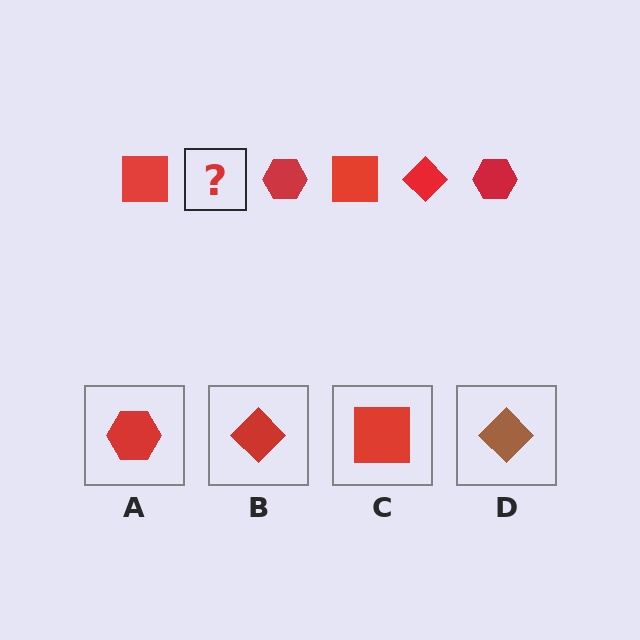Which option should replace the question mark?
Option B.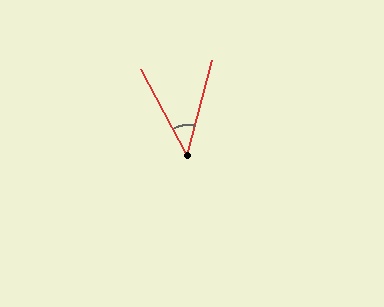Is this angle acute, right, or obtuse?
It is acute.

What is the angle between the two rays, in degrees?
Approximately 42 degrees.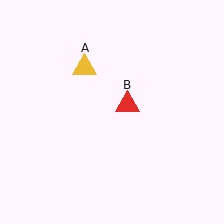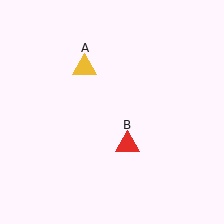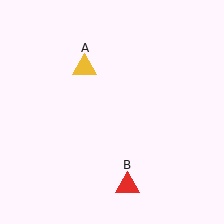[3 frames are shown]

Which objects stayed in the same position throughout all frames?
Yellow triangle (object A) remained stationary.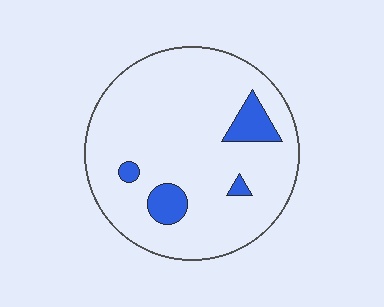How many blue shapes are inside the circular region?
4.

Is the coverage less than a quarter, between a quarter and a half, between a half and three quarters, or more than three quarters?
Less than a quarter.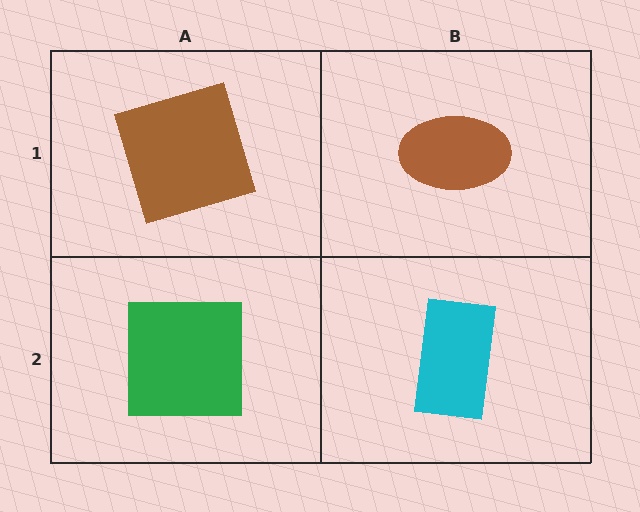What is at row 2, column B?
A cyan rectangle.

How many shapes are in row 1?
2 shapes.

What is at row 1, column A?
A brown square.